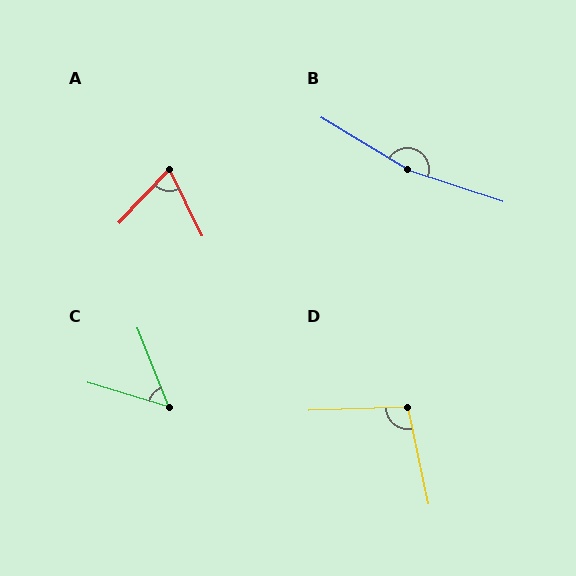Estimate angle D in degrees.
Approximately 99 degrees.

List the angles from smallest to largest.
C (52°), A (69°), D (99°), B (167°).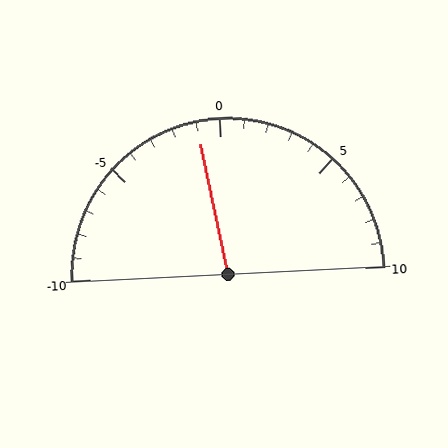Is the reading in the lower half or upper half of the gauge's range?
The reading is in the lower half of the range (-10 to 10).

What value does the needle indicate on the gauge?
The needle indicates approximately -1.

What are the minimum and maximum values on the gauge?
The gauge ranges from -10 to 10.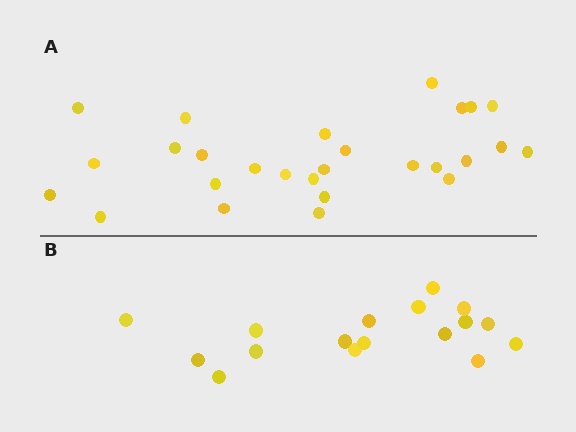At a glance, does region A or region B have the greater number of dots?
Region A (the top region) has more dots.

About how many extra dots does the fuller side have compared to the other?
Region A has roughly 10 or so more dots than region B.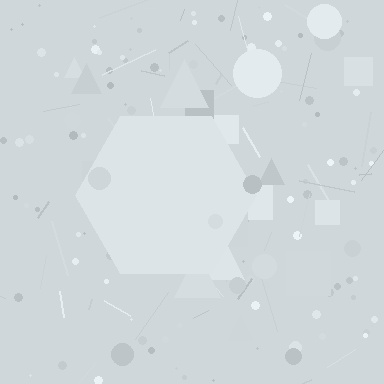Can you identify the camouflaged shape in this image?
The camouflaged shape is a hexagon.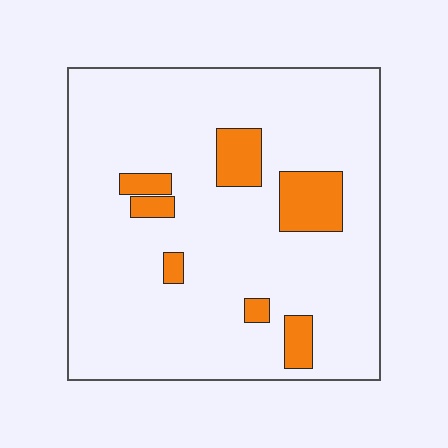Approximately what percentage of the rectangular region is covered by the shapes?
Approximately 10%.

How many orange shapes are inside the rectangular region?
7.